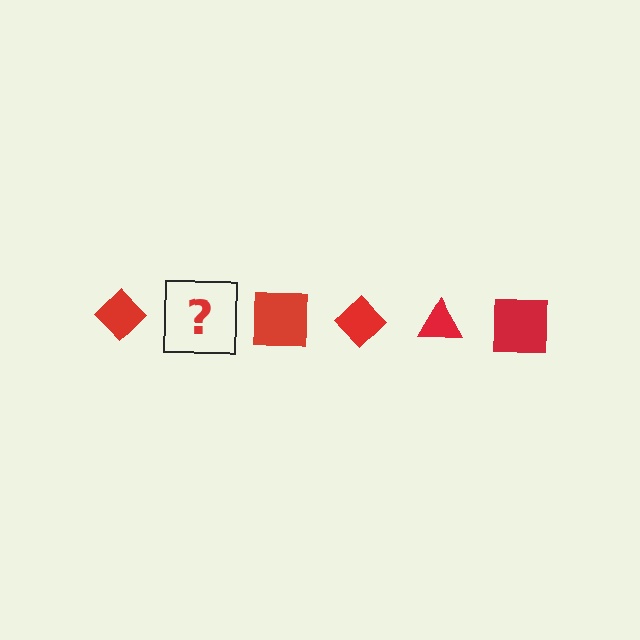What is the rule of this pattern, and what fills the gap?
The rule is that the pattern cycles through diamond, triangle, square shapes in red. The gap should be filled with a red triangle.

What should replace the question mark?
The question mark should be replaced with a red triangle.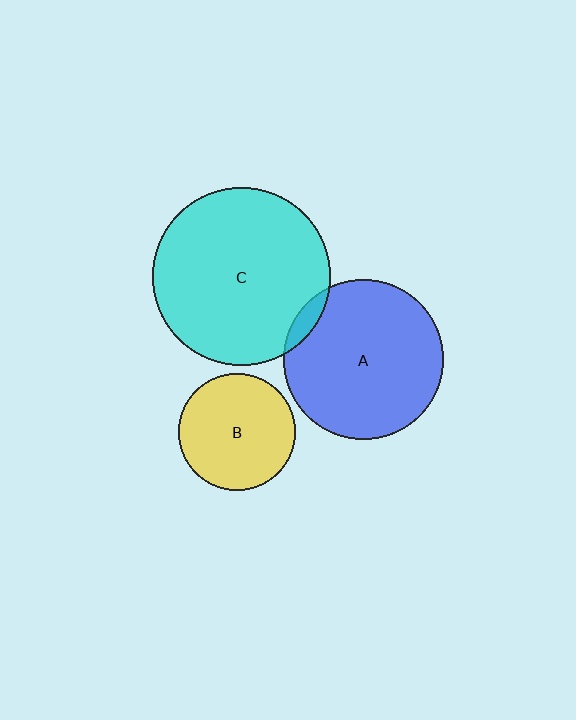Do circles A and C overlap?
Yes.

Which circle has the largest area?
Circle C (cyan).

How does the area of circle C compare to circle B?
Approximately 2.3 times.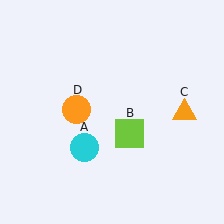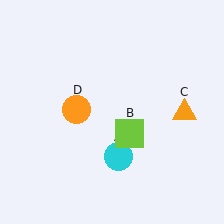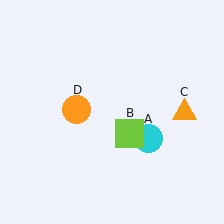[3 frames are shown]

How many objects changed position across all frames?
1 object changed position: cyan circle (object A).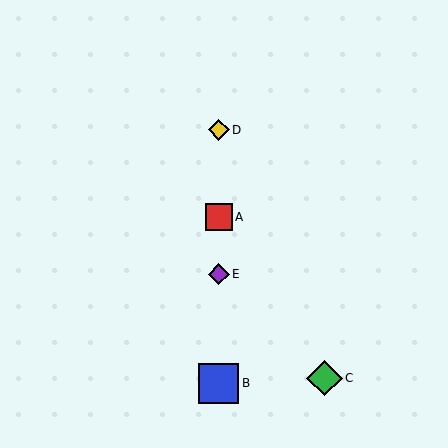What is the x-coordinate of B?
Object B is at x≈219.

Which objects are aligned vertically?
Objects A, B, D, E are aligned vertically.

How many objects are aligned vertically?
4 objects (A, B, D, E) are aligned vertically.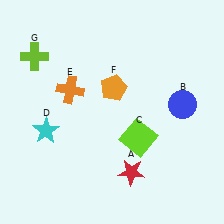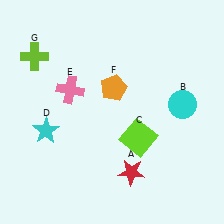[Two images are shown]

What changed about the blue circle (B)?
In Image 1, B is blue. In Image 2, it changed to cyan.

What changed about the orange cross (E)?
In Image 1, E is orange. In Image 2, it changed to pink.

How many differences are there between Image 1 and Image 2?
There are 2 differences between the two images.